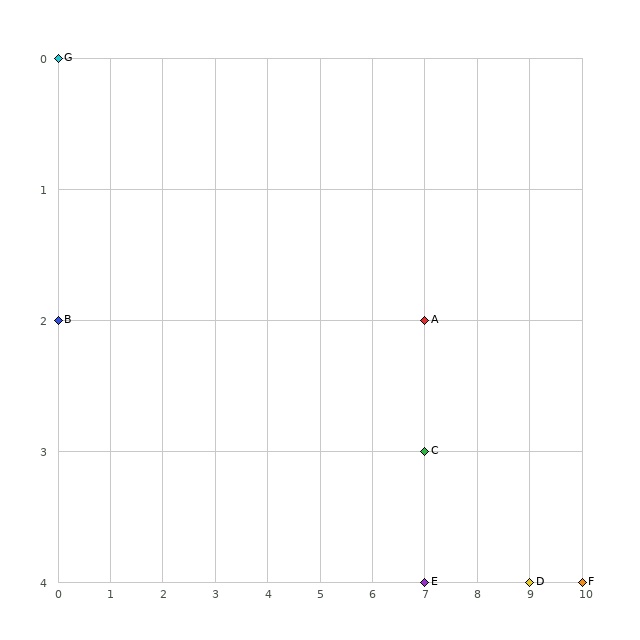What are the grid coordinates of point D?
Point D is at grid coordinates (9, 4).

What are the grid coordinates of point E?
Point E is at grid coordinates (7, 4).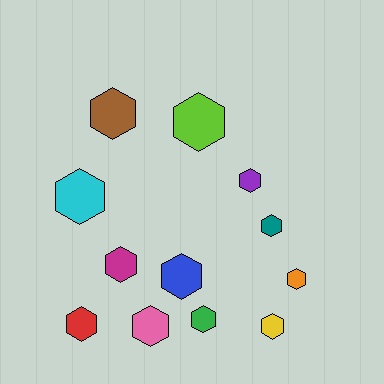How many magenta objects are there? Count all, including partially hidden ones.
There is 1 magenta object.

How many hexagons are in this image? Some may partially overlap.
There are 12 hexagons.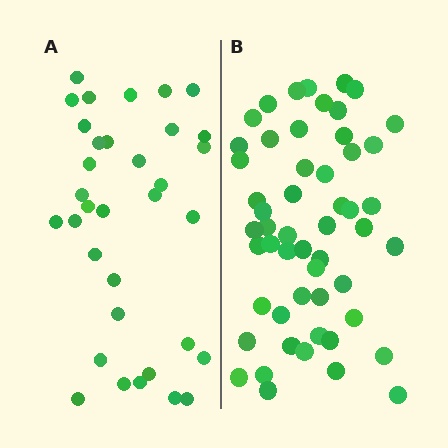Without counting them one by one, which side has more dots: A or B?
Region B (the right region) has more dots.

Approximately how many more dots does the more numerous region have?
Region B has approximately 20 more dots than region A.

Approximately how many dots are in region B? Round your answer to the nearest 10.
About 50 dots. (The exact count is 53, which rounds to 50.)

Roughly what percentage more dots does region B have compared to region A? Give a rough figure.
About 55% more.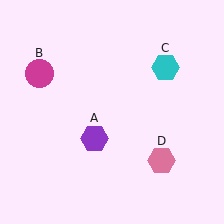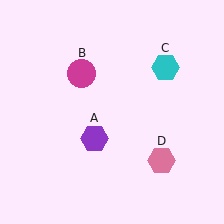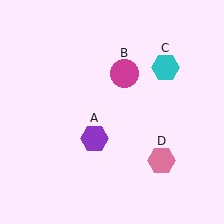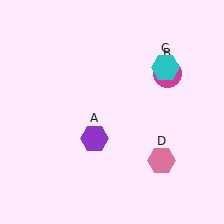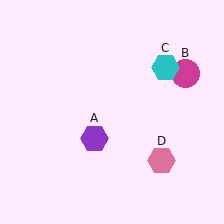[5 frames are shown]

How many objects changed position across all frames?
1 object changed position: magenta circle (object B).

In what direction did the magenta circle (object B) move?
The magenta circle (object B) moved right.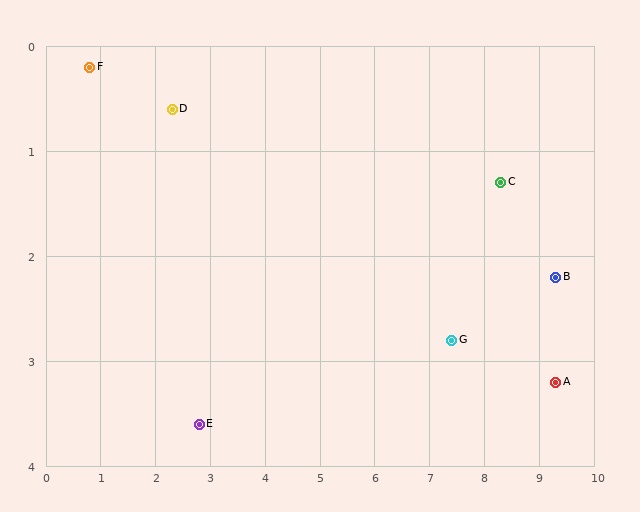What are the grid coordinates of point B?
Point B is at approximately (9.3, 2.2).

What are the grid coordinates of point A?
Point A is at approximately (9.3, 3.2).